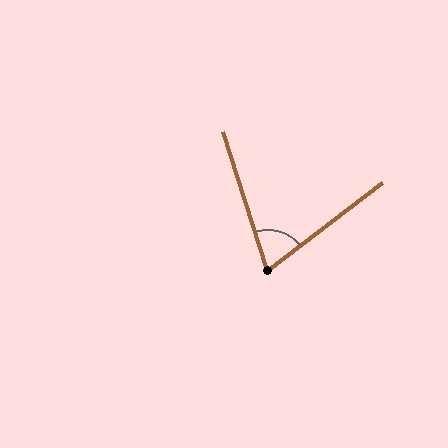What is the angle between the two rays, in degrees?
Approximately 70 degrees.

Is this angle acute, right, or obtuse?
It is acute.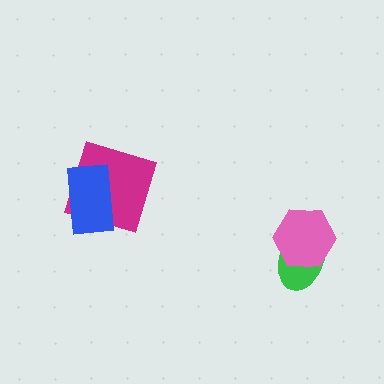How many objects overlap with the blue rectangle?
1 object overlaps with the blue rectangle.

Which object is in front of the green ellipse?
The pink hexagon is in front of the green ellipse.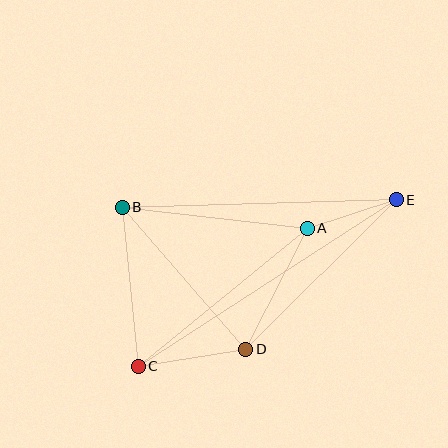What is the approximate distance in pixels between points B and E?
The distance between B and E is approximately 274 pixels.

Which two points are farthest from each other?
Points C and E are farthest from each other.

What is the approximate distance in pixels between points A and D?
The distance between A and D is approximately 136 pixels.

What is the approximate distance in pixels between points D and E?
The distance between D and E is approximately 212 pixels.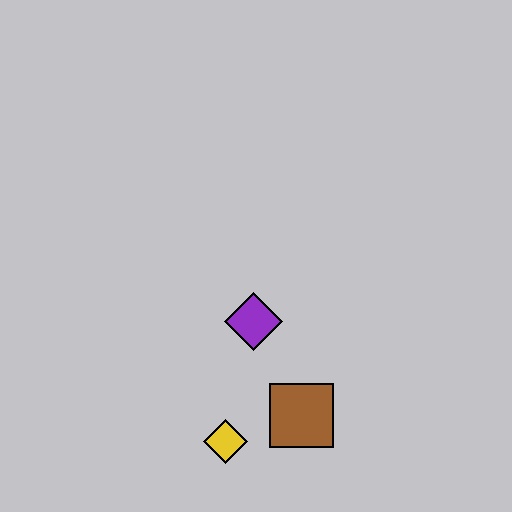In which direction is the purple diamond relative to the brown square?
The purple diamond is above the brown square.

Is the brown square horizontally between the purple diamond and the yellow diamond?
No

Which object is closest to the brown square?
The yellow diamond is closest to the brown square.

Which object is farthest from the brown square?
The purple diamond is farthest from the brown square.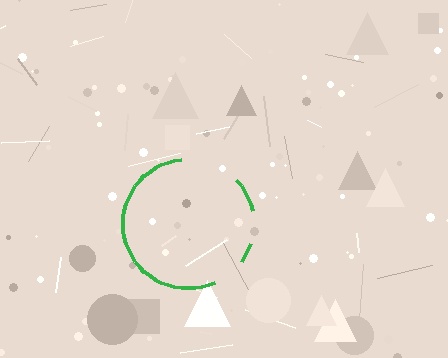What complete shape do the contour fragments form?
The contour fragments form a circle.